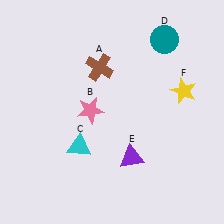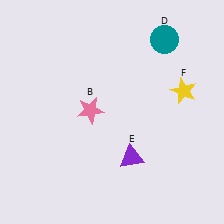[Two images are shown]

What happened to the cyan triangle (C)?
The cyan triangle (C) was removed in Image 2. It was in the bottom-left area of Image 1.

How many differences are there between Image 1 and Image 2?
There are 2 differences between the two images.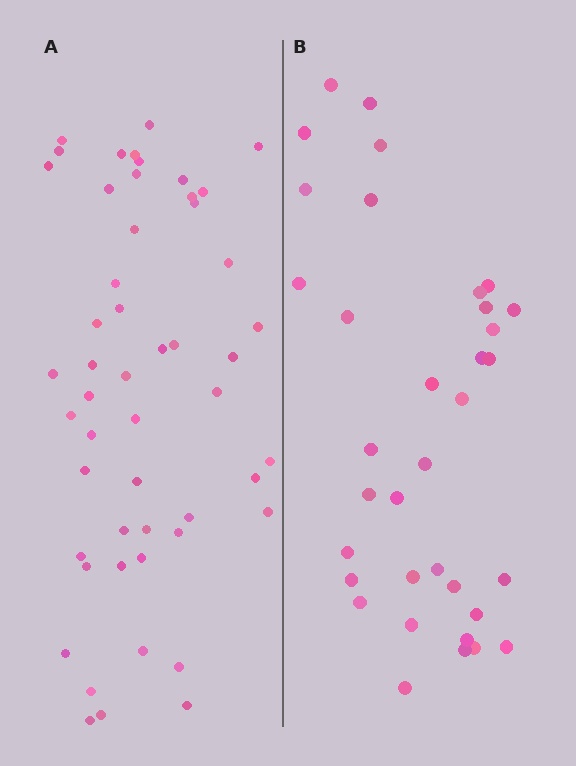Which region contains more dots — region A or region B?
Region A (the left region) has more dots.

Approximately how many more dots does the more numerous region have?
Region A has approximately 15 more dots than region B.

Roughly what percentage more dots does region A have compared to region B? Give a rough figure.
About 45% more.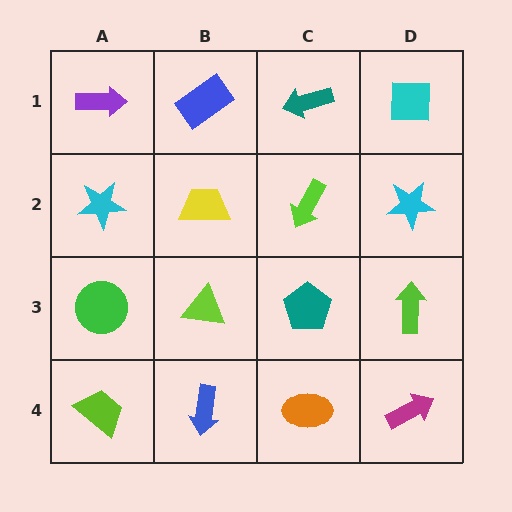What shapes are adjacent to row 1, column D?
A cyan star (row 2, column D), a teal arrow (row 1, column C).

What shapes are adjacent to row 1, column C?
A lime arrow (row 2, column C), a blue rectangle (row 1, column B), a cyan square (row 1, column D).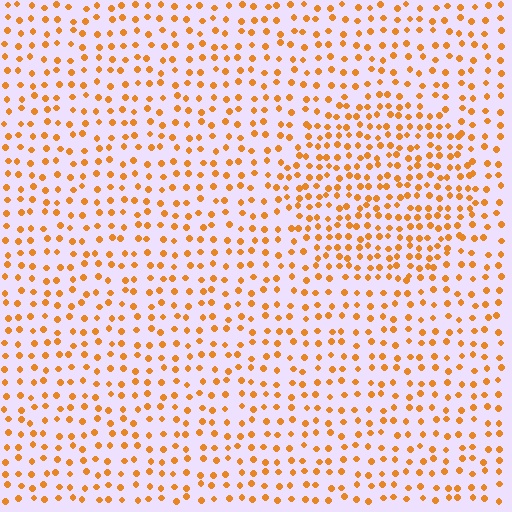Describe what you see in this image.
The image contains small orange elements arranged at two different densities. A circle-shaped region is visible where the elements are more densely packed than the surrounding area.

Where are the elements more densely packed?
The elements are more densely packed inside the circle boundary.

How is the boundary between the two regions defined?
The boundary is defined by a change in element density (approximately 1.7x ratio). All elements are the same color, size, and shape.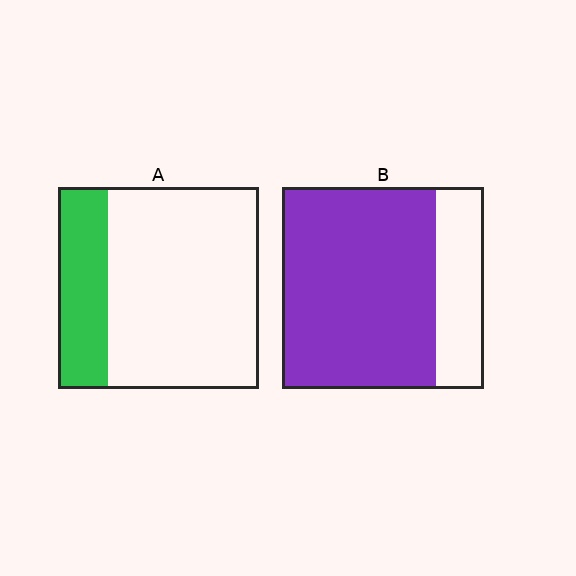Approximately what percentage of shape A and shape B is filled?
A is approximately 25% and B is approximately 75%.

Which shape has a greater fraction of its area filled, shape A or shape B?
Shape B.